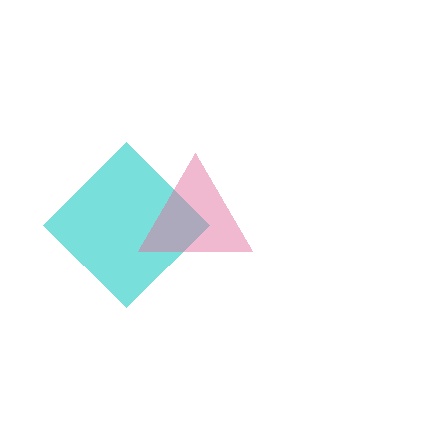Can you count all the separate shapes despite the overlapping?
Yes, there are 2 separate shapes.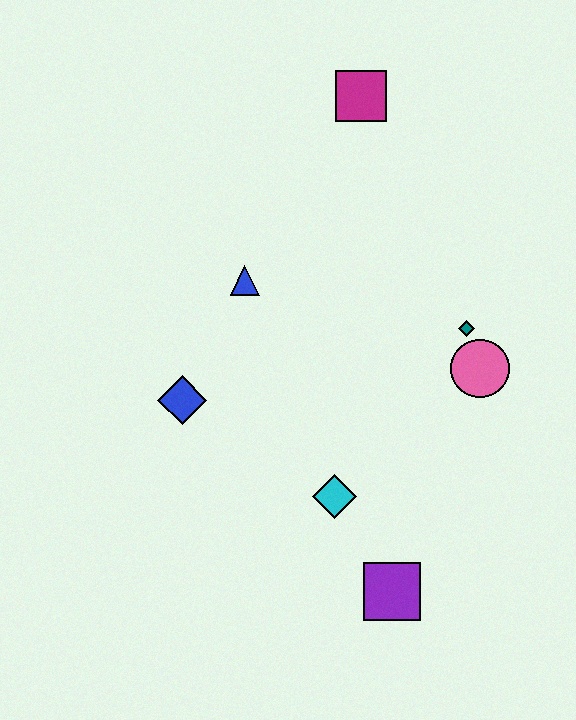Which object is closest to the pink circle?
The teal diamond is closest to the pink circle.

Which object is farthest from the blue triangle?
The purple square is farthest from the blue triangle.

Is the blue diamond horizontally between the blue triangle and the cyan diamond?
No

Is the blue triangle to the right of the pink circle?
No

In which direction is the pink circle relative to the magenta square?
The pink circle is below the magenta square.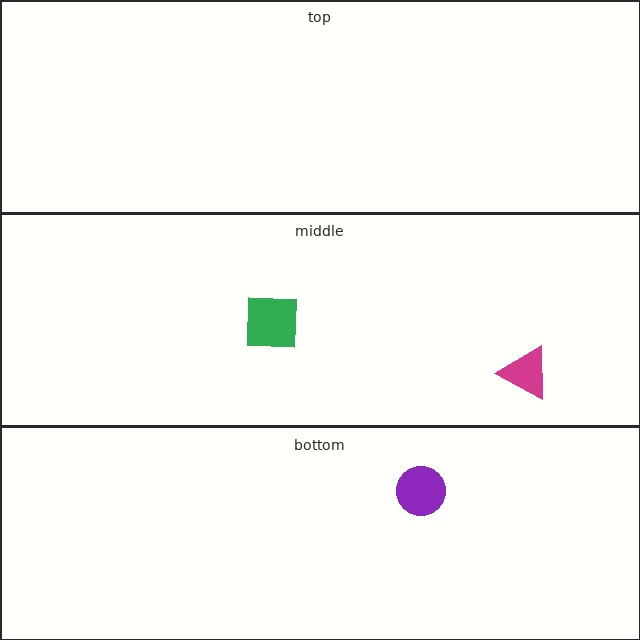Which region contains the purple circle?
The bottom region.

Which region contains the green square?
The middle region.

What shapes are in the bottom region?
The purple circle.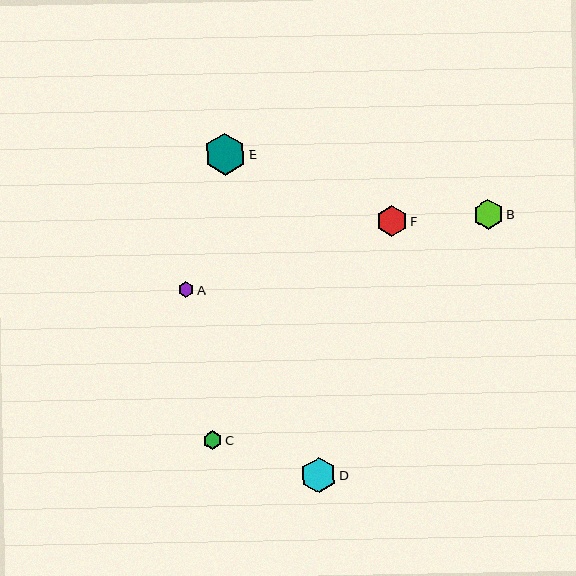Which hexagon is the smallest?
Hexagon A is the smallest with a size of approximately 16 pixels.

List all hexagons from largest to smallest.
From largest to smallest: E, D, F, B, C, A.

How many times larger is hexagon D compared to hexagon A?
Hexagon D is approximately 2.3 times the size of hexagon A.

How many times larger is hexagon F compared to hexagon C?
Hexagon F is approximately 1.6 times the size of hexagon C.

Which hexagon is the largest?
Hexagon E is the largest with a size of approximately 42 pixels.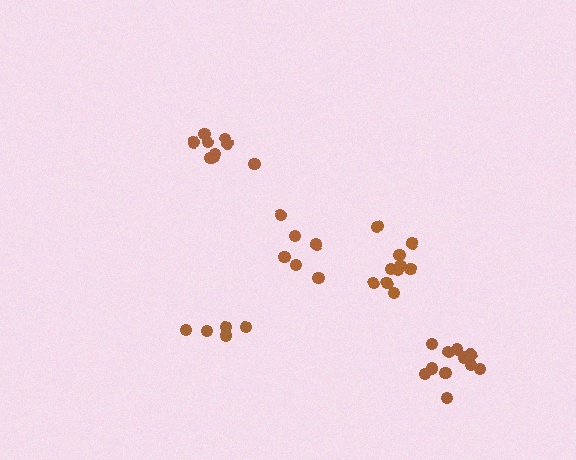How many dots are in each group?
Group 1: 10 dots, Group 2: 10 dots, Group 3: 5 dots, Group 4: 6 dots, Group 5: 11 dots (42 total).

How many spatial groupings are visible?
There are 5 spatial groupings.